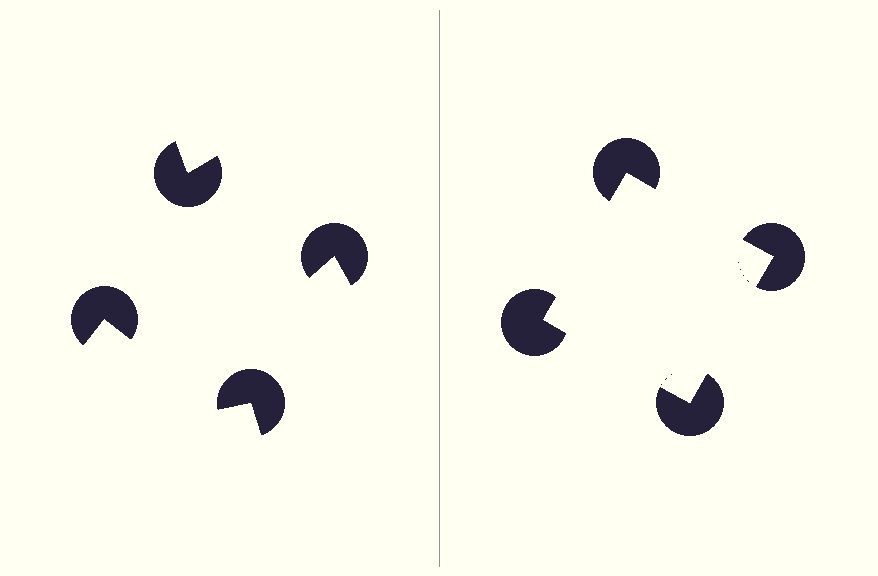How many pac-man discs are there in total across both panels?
8 — 4 on each side.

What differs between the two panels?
The pac-man discs are positioned identically on both sides; only the wedge orientations differ. On the right they align to a square; on the left they are misaligned.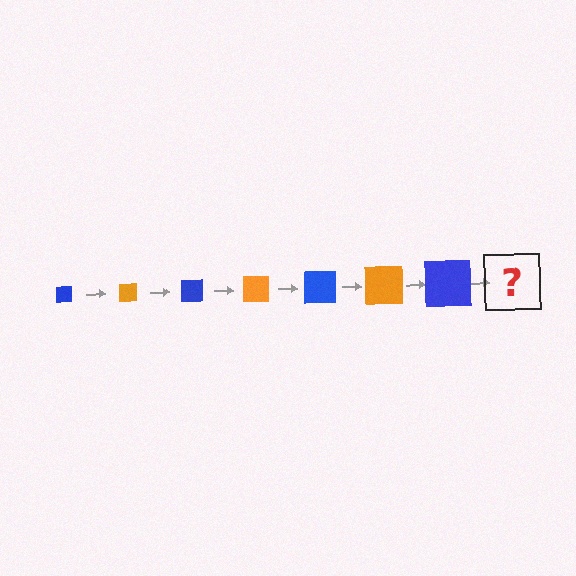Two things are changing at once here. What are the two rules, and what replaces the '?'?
The two rules are that the square grows larger each step and the color cycles through blue and orange. The '?' should be an orange square, larger than the previous one.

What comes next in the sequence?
The next element should be an orange square, larger than the previous one.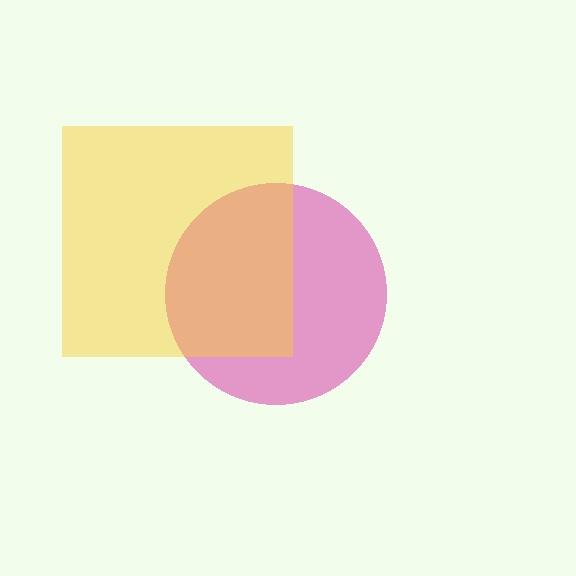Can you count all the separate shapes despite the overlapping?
Yes, there are 2 separate shapes.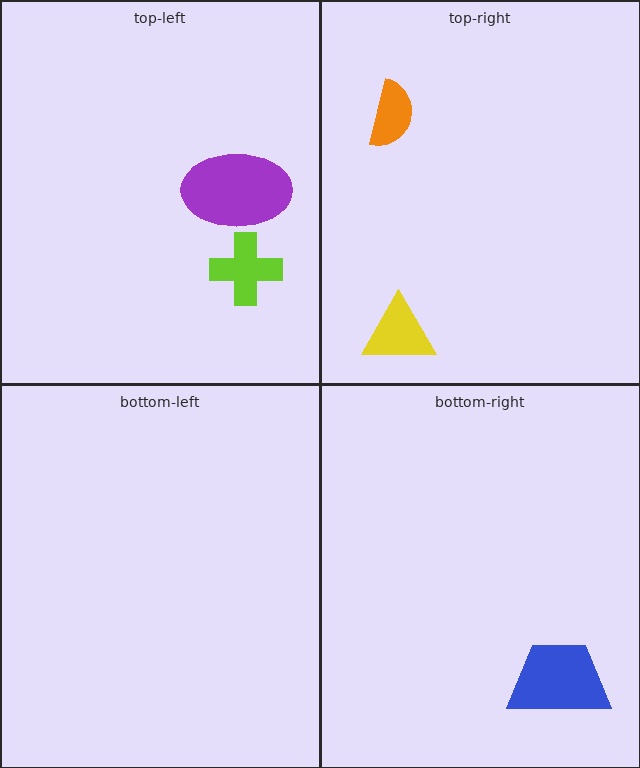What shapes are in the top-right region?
The yellow triangle, the orange semicircle.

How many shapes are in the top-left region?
2.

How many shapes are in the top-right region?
2.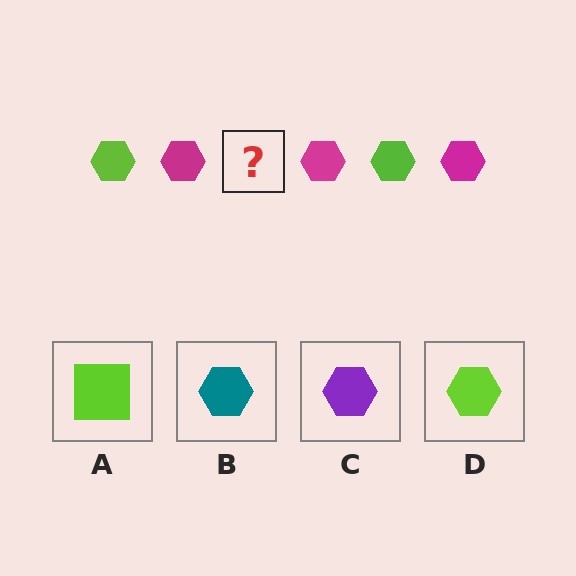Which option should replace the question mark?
Option D.